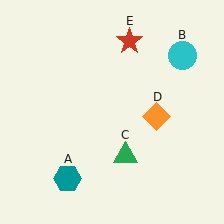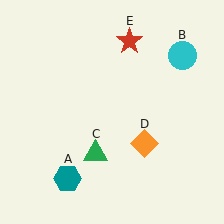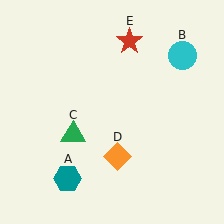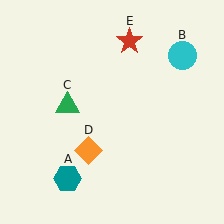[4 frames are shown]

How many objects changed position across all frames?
2 objects changed position: green triangle (object C), orange diamond (object D).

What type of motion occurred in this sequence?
The green triangle (object C), orange diamond (object D) rotated clockwise around the center of the scene.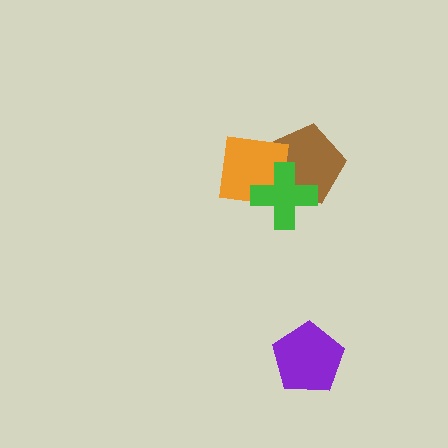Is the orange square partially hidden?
Yes, it is partially covered by another shape.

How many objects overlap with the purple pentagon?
0 objects overlap with the purple pentagon.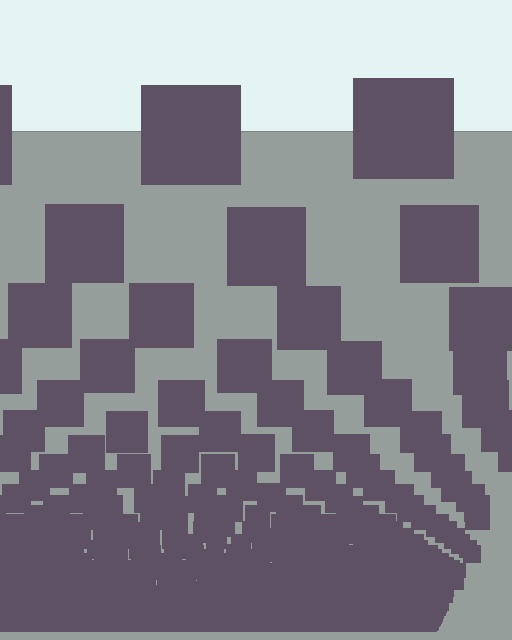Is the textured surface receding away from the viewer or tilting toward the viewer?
The surface appears to tilt toward the viewer. Texture elements get larger and sparser toward the top.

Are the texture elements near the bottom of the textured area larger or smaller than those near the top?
Smaller. The gradient is inverted — elements near the bottom are smaller and denser.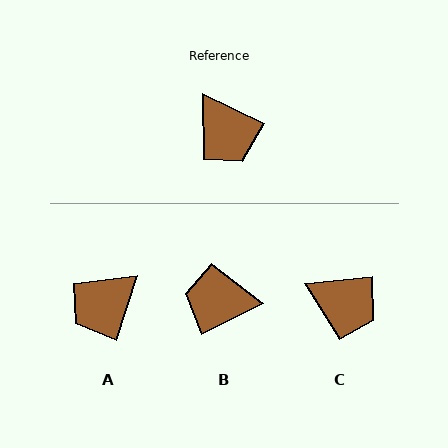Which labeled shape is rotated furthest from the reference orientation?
B, about 129 degrees away.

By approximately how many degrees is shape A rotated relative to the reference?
Approximately 83 degrees clockwise.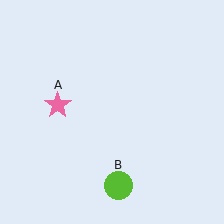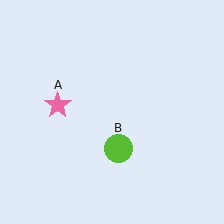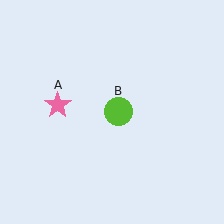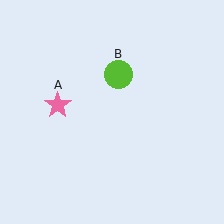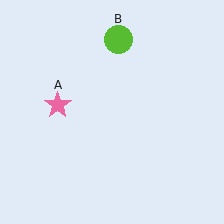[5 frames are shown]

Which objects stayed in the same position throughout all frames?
Pink star (object A) remained stationary.